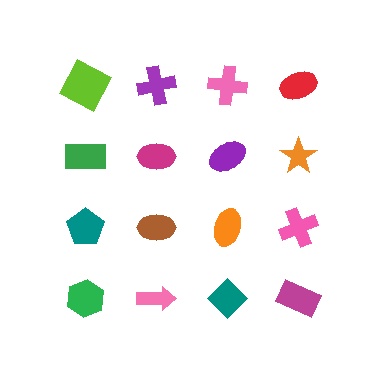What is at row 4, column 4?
A magenta rectangle.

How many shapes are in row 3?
4 shapes.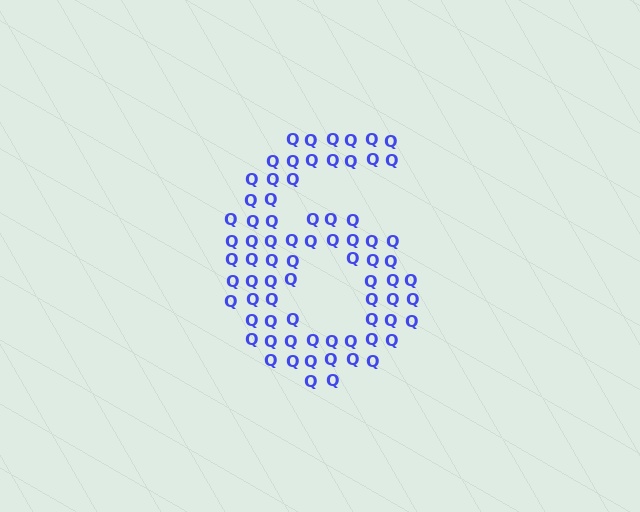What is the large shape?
The large shape is the digit 6.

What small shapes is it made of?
It is made of small letter Q's.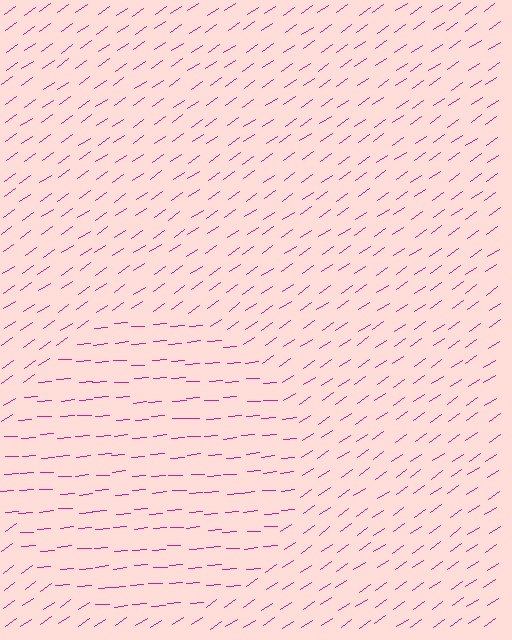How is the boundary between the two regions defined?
The boundary is defined purely by a change in line orientation (approximately 30 degrees difference). All lines are the same color and thickness.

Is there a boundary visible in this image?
Yes, there is a texture boundary formed by a change in line orientation.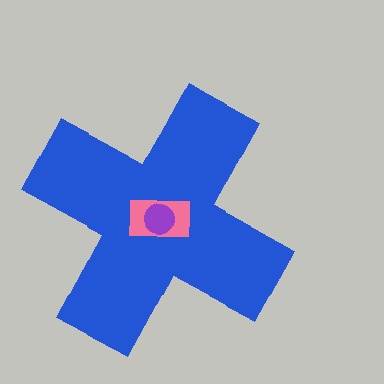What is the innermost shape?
The purple circle.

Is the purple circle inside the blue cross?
Yes.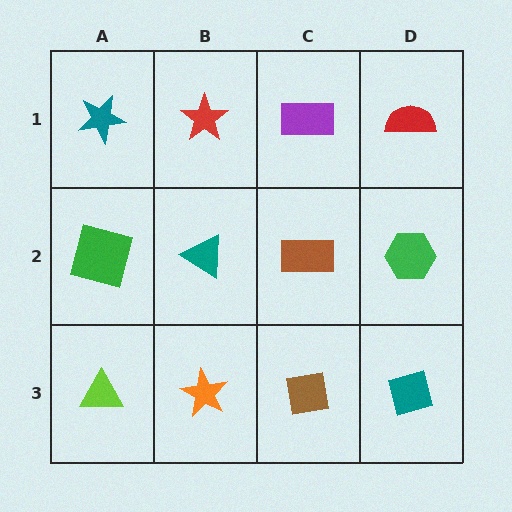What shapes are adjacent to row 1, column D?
A green hexagon (row 2, column D), a purple rectangle (row 1, column C).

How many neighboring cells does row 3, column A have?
2.